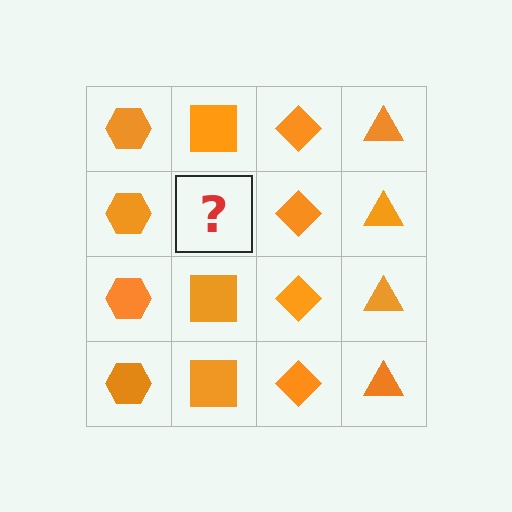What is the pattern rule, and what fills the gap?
The rule is that each column has a consistent shape. The gap should be filled with an orange square.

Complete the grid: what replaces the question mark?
The question mark should be replaced with an orange square.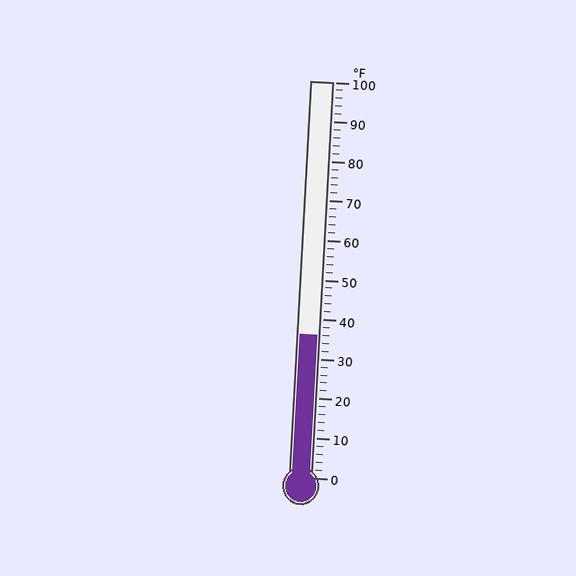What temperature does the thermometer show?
The thermometer shows approximately 36°F.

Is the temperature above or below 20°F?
The temperature is above 20°F.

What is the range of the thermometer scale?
The thermometer scale ranges from 0°F to 100°F.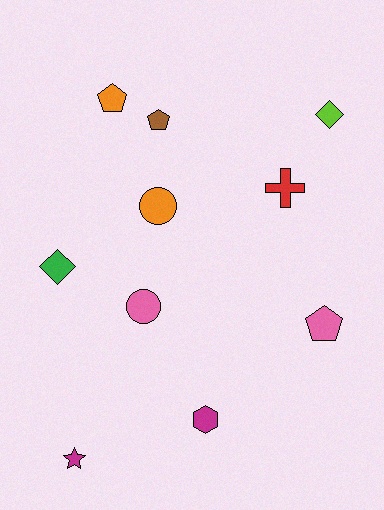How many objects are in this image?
There are 10 objects.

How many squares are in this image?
There are no squares.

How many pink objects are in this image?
There are 2 pink objects.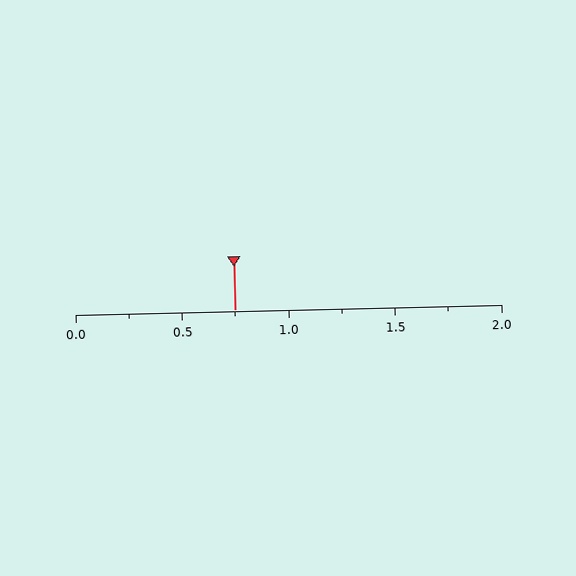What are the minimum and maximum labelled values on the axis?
The axis runs from 0.0 to 2.0.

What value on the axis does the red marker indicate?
The marker indicates approximately 0.75.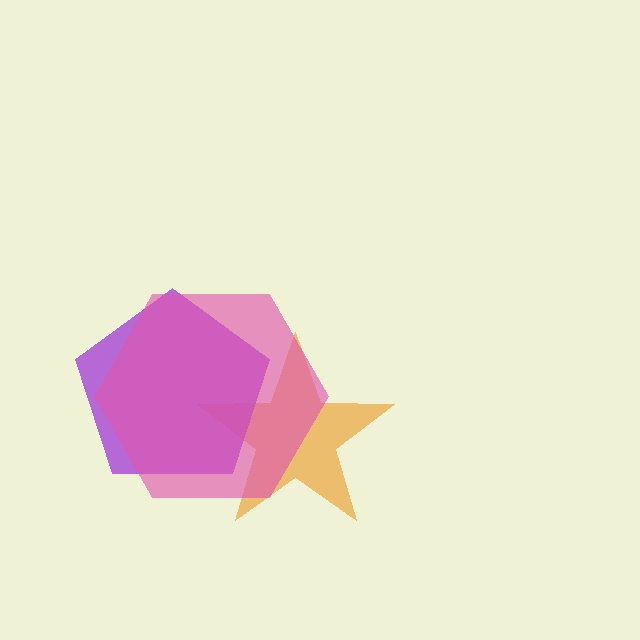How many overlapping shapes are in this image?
There are 3 overlapping shapes in the image.